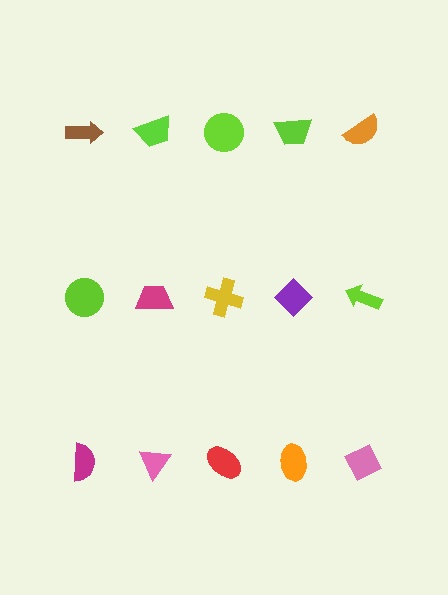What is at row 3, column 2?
A pink triangle.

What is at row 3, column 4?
An orange ellipse.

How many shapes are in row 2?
5 shapes.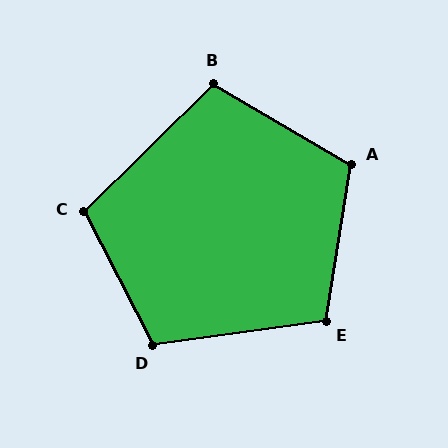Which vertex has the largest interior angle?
A, at approximately 111 degrees.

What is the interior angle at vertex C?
Approximately 107 degrees (obtuse).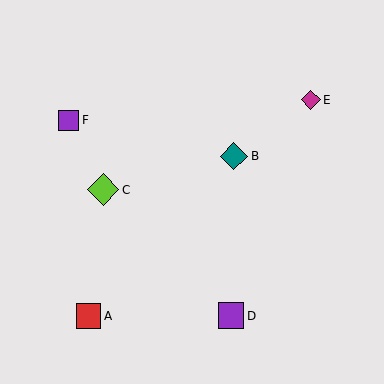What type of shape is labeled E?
Shape E is a magenta diamond.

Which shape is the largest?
The lime diamond (labeled C) is the largest.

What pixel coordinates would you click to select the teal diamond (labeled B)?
Click at (234, 156) to select the teal diamond B.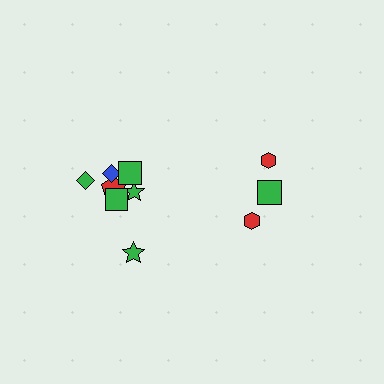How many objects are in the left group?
There are 7 objects.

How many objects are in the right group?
There are 3 objects.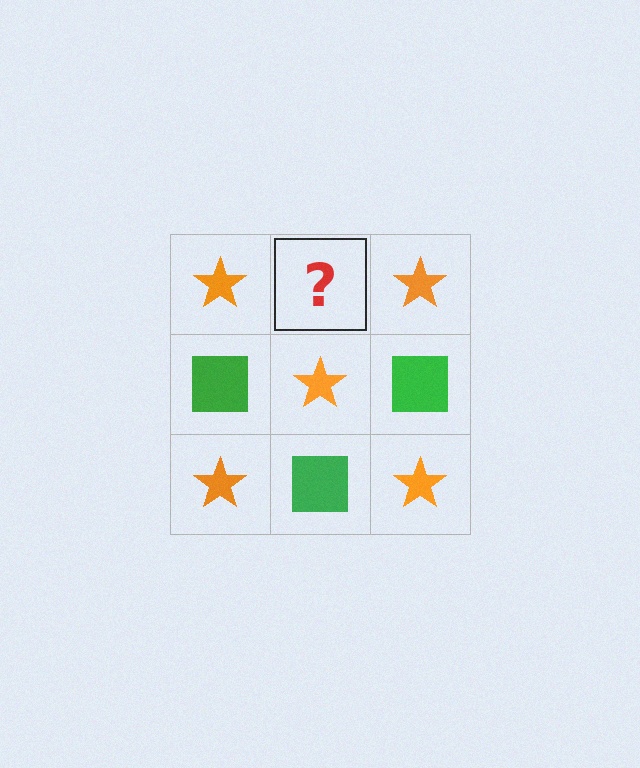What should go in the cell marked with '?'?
The missing cell should contain a green square.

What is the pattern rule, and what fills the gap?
The rule is that it alternates orange star and green square in a checkerboard pattern. The gap should be filled with a green square.